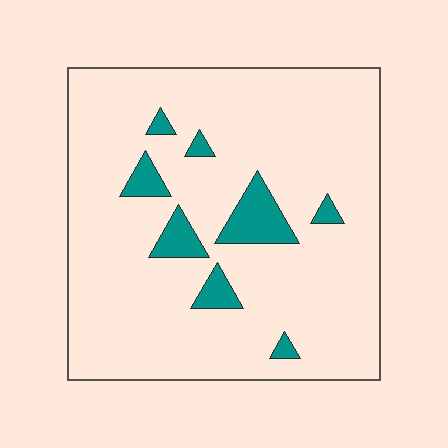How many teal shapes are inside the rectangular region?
8.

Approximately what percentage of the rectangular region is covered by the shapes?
Approximately 10%.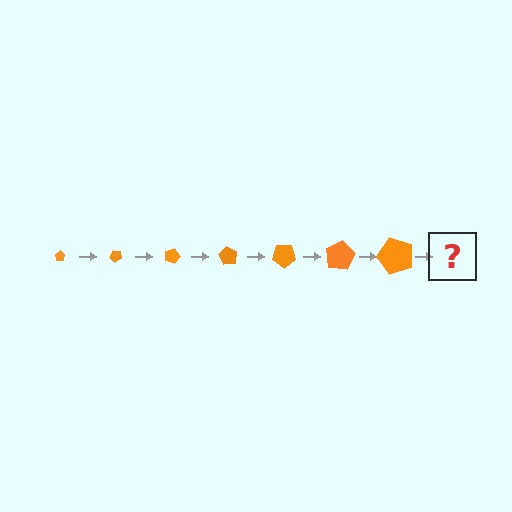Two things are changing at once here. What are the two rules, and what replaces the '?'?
The two rules are that the pentagon grows larger each step and it rotates 45 degrees each step. The '?' should be a pentagon, larger than the previous one and rotated 315 degrees from the start.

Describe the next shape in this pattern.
It should be a pentagon, larger than the previous one and rotated 315 degrees from the start.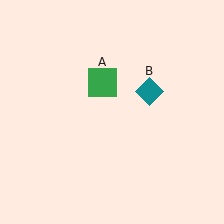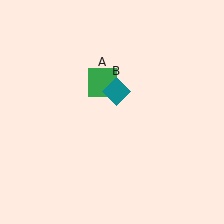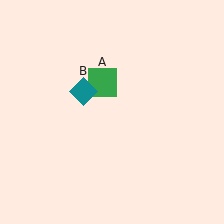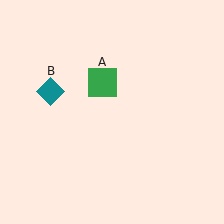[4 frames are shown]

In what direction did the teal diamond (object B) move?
The teal diamond (object B) moved left.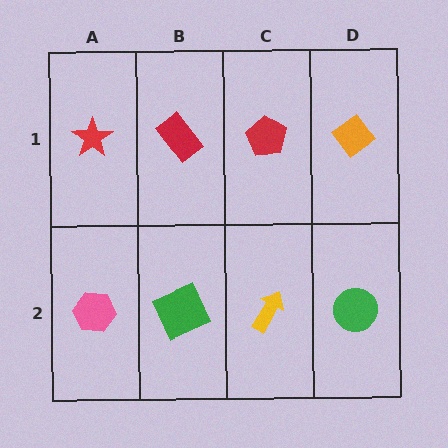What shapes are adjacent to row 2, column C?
A red pentagon (row 1, column C), a green square (row 2, column B), a green circle (row 2, column D).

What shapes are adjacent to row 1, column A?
A pink hexagon (row 2, column A), a red rectangle (row 1, column B).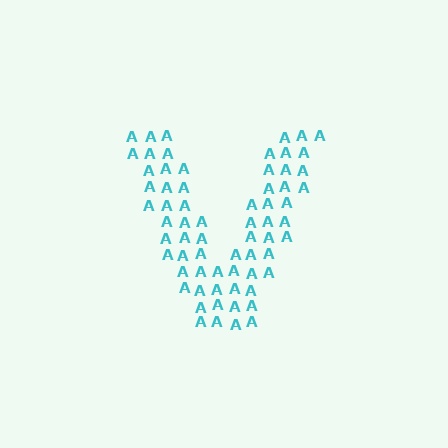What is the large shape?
The large shape is the letter V.